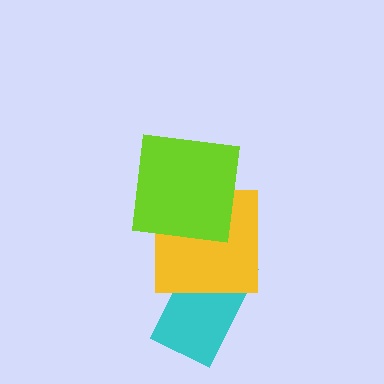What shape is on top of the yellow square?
The lime square is on top of the yellow square.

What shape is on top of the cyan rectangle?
The yellow square is on top of the cyan rectangle.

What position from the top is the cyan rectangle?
The cyan rectangle is 3rd from the top.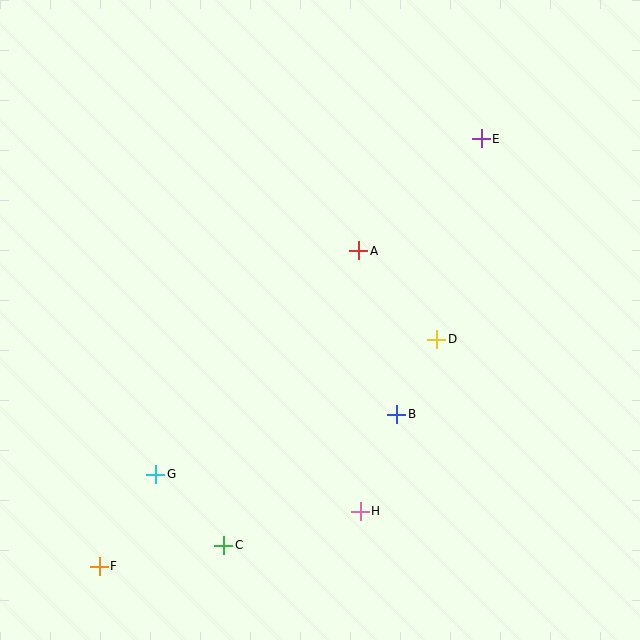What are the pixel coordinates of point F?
Point F is at (99, 566).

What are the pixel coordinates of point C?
Point C is at (224, 545).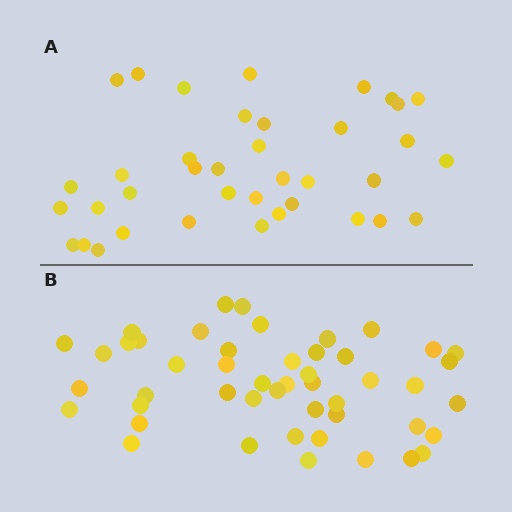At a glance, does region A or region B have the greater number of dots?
Region B (the bottom region) has more dots.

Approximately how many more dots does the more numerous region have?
Region B has roughly 10 or so more dots than region A.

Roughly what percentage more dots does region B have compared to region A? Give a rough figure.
About 25% more.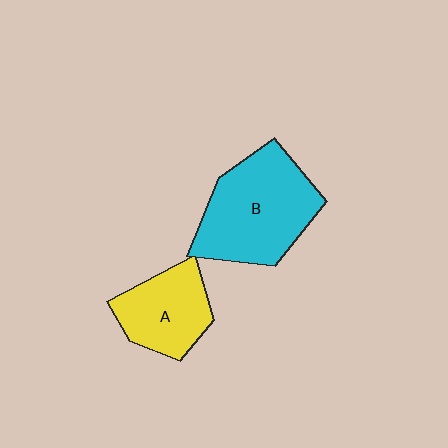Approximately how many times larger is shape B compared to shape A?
Approximately 1.6 times.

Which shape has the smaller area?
Shape A (yellow).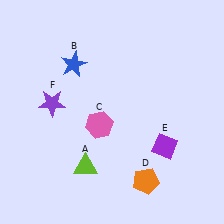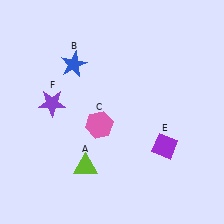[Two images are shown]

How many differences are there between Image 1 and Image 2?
There is 1 difference between the two images.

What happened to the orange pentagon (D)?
The orange pentagon (D) was removed in Image 2. It was in the bottom-right area of Image 1.